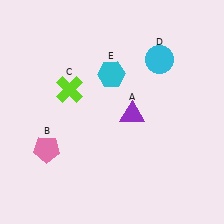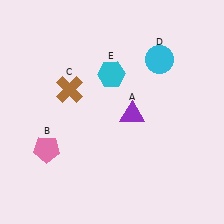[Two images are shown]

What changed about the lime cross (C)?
In Image 1, C is lime. In Image 2, it changed to brown.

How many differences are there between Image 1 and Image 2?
There is 1 difference between the two images.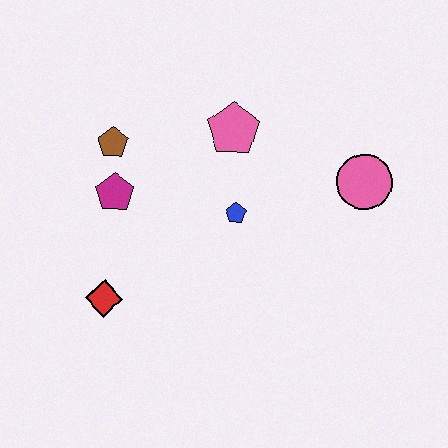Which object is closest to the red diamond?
The magenta pentagon is closest to the red diamond.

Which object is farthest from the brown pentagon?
The pink circle is farthest from the brown pentagon.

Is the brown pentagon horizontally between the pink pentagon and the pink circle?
No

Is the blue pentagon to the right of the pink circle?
No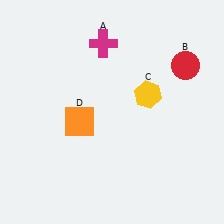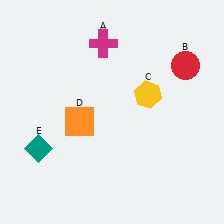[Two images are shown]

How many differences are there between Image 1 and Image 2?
There is 1 difference between the two images.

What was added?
A teal diamond (E) was added in Image 2.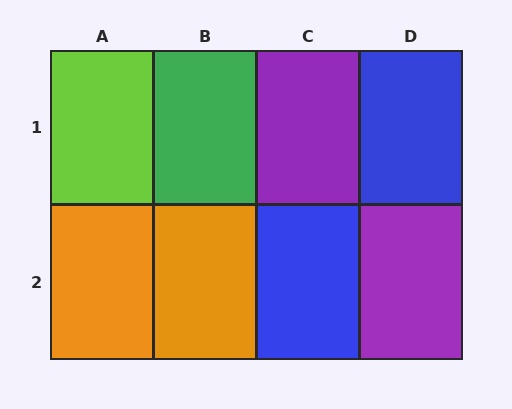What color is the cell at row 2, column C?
Blue.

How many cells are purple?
2 cells are purple.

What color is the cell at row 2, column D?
Purple.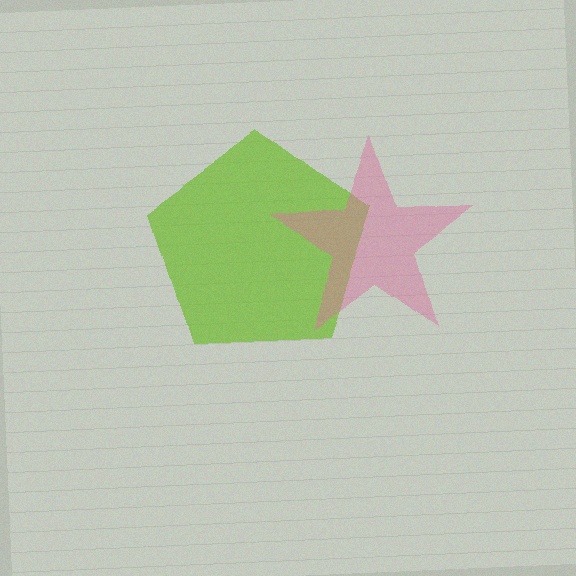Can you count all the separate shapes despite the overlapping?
Yes, there are 2 separate shapes.